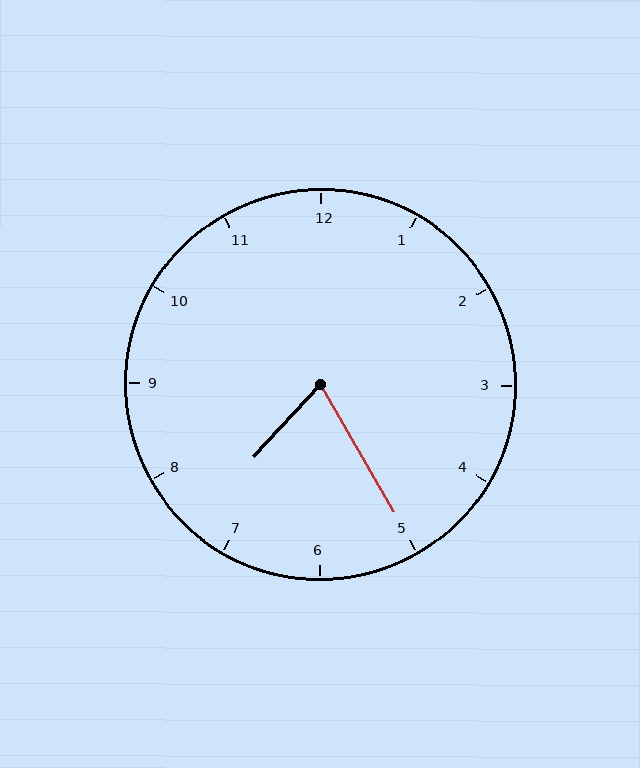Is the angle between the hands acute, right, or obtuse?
It is acute.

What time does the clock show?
7:25.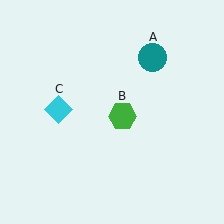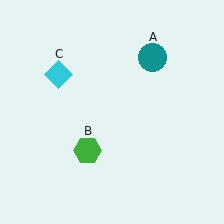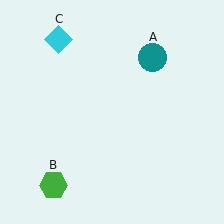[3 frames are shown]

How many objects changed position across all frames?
2 objects changed position: green hexagon (object B), cyan diamond (object C).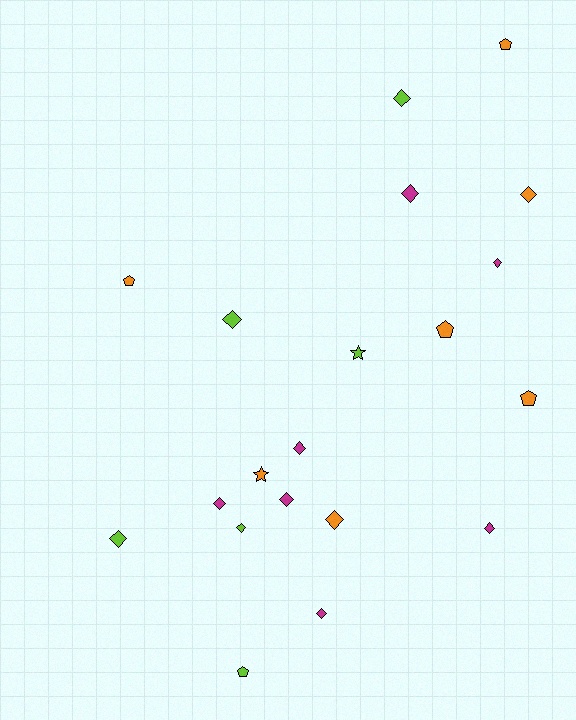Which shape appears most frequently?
Diamond, with 13 objects.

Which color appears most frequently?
Magenta, with 7 objects.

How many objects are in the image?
There are 20 objects.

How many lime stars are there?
There is 1 lime star.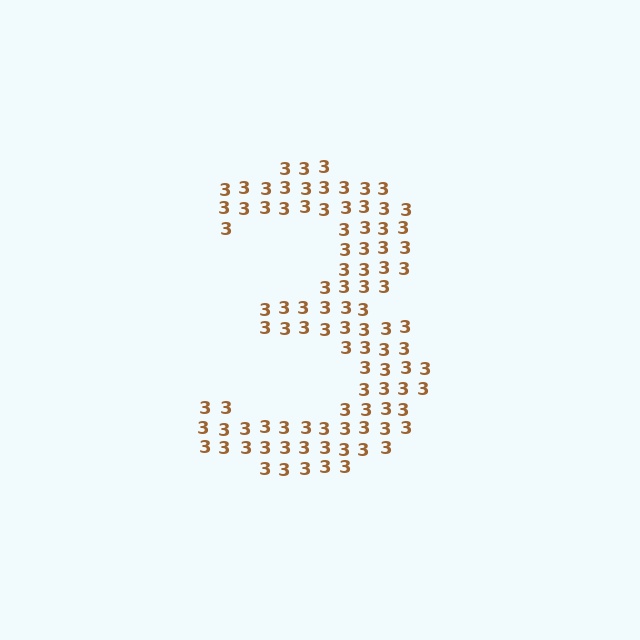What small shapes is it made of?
It is made of small digit 3's.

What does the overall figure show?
The overall figure shows the digit 3.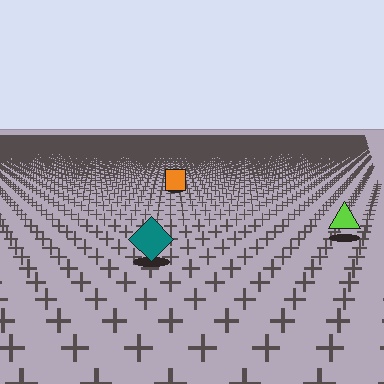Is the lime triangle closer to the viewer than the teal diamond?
No. The teal diamond is closer — you can tell from the texture gradient: the ground texture is coarser near it.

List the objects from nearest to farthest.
From nearest to farthest: the teal diamond, the lime triangle, the orange square.